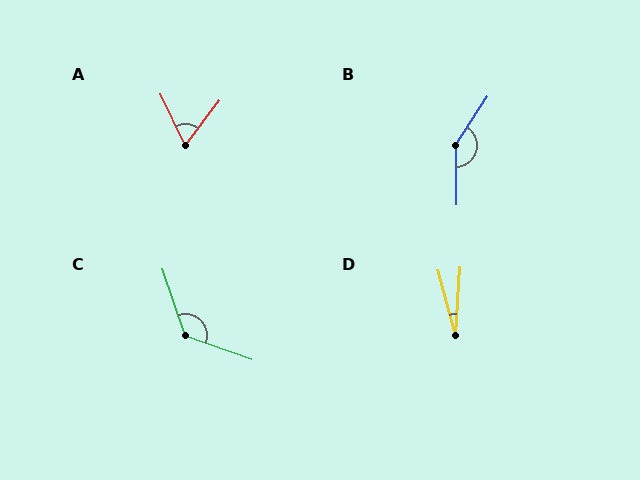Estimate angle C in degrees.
Approximately 128 degrees.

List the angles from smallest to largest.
D (19°), A (63°), C (128°), B (145°).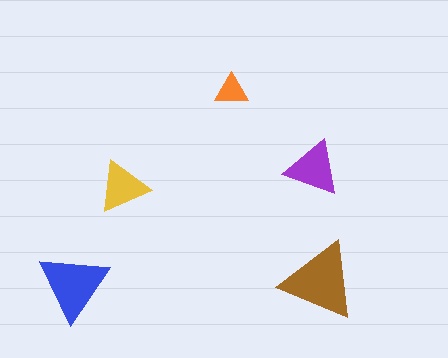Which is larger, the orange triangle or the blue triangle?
The blue one.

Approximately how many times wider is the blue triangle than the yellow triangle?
About 1.5 times wider.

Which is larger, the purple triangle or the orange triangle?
The purple one.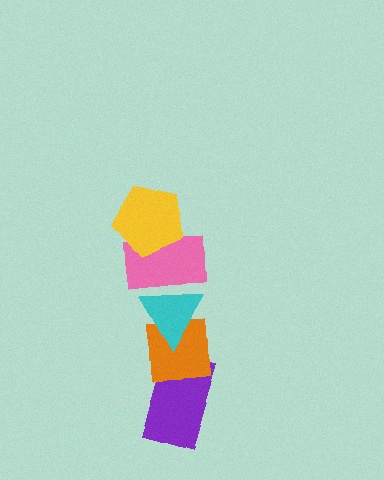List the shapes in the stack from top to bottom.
From top to bottom: the yellow pentagon, the pink rectangle, the cyan triangle, the orange square, the purple rectangle.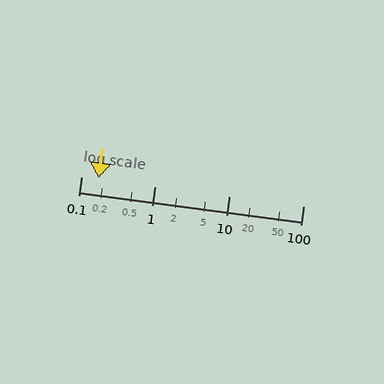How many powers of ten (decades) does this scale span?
The scale spans 3 decades, from 0.1 to 100.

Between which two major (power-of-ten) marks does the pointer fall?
The pointer is between 0.1 and 1.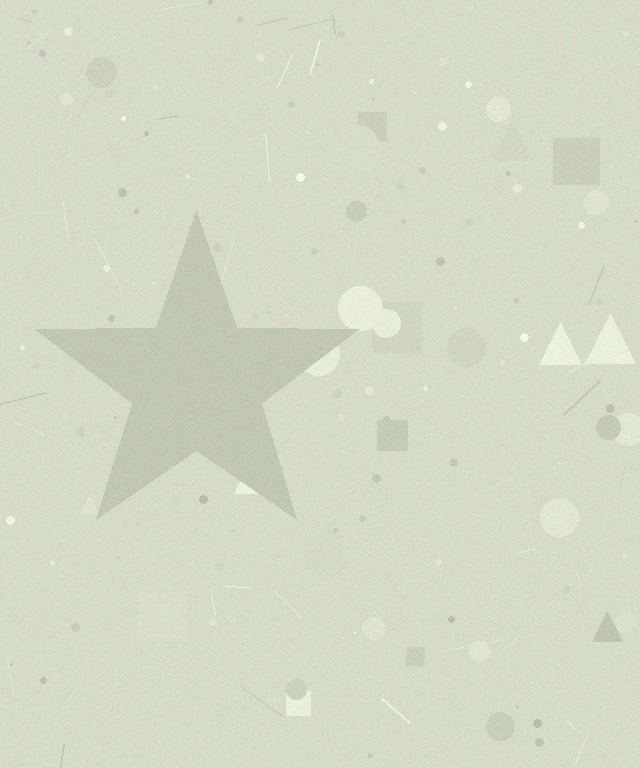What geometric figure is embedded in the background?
A star is embedded in the background.